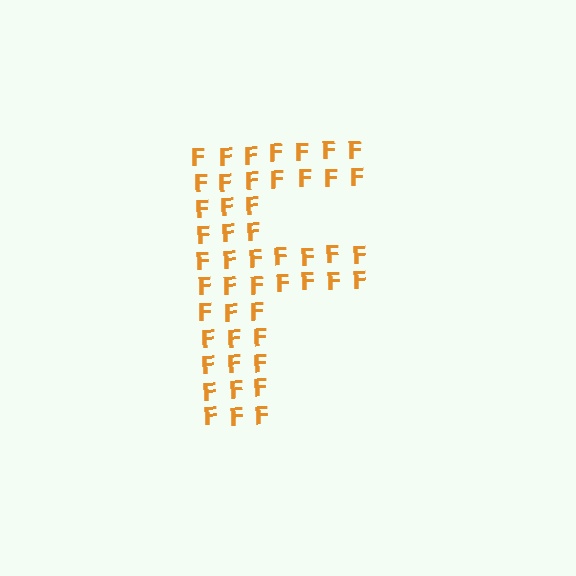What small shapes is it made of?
It is made of small letter F's.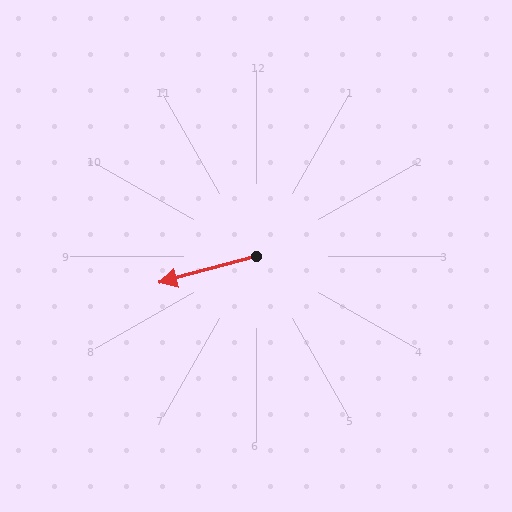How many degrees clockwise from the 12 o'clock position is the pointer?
Approximately 255 degrees.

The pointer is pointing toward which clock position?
Roughly 8 o'clock.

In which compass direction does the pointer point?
West.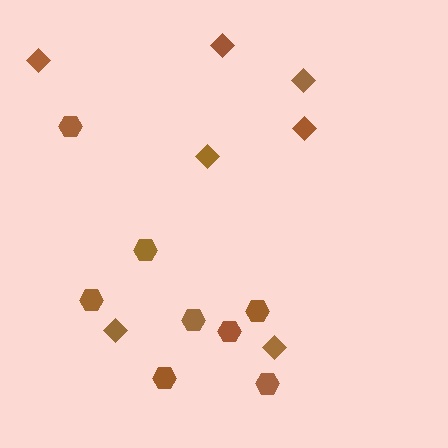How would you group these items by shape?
There are 2 groups: one group of hexagons (8) and one group of diamonds (7).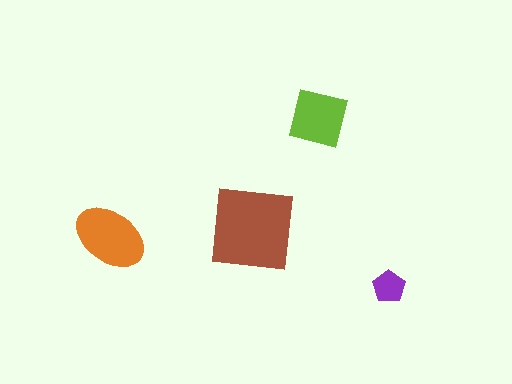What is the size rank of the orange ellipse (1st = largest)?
2nd.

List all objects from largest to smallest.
The brown square, the orange ellipse, the lime square, the purple pentagon.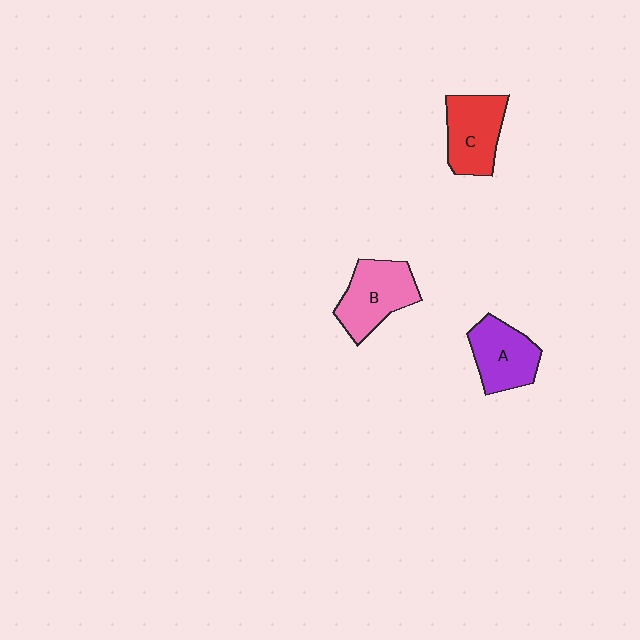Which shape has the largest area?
Shape B (pink).